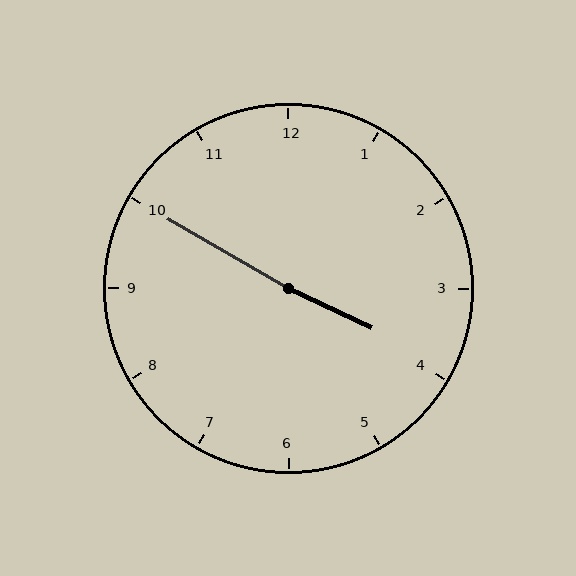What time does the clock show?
3:50.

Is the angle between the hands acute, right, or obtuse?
It is obtuse.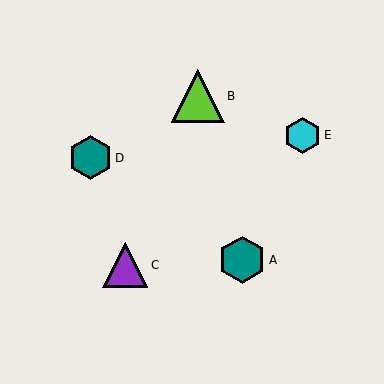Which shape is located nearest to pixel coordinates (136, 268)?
The purple triangle (labeled C) at (125, 265) is nearest to that location.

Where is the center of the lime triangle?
The center of the lime triangle is at (198, 96).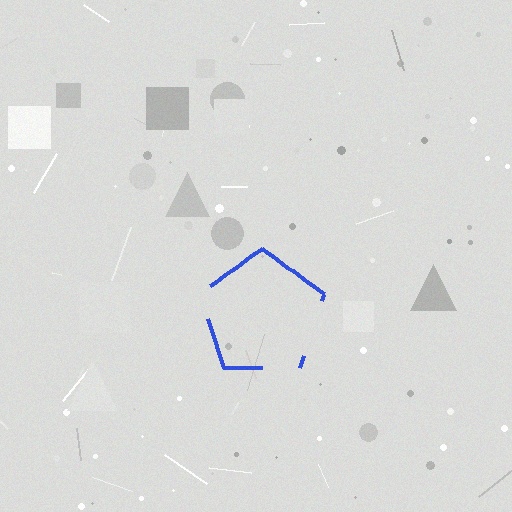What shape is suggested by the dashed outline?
The dashed outline suggests a pentagon.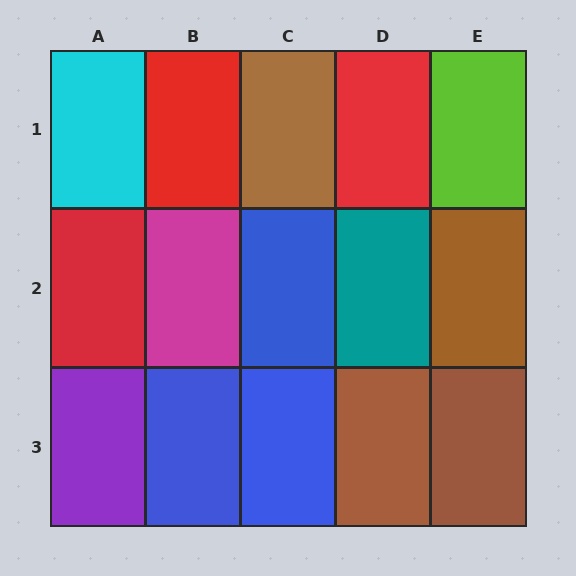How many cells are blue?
3 cells are blue.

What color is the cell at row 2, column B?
Magenta.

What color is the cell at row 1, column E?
Lime.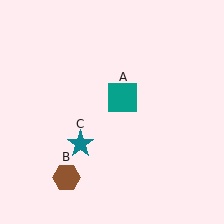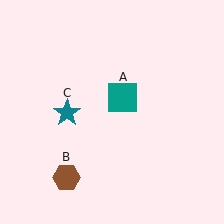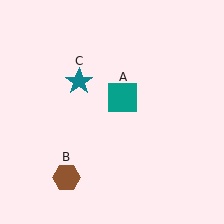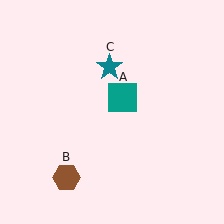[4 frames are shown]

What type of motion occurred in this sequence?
The teal star (object C) rotated clockwise around the center of the scene.